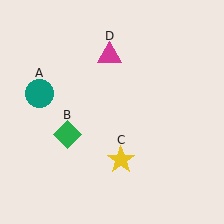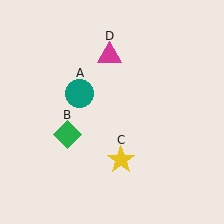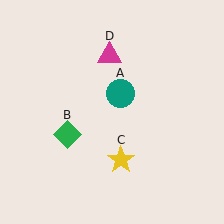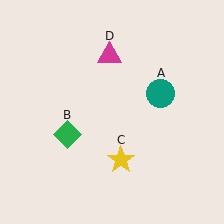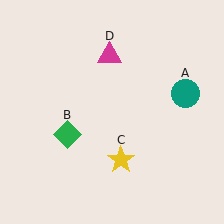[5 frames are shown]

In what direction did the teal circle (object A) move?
The teal circle (object A) moved right.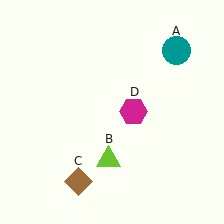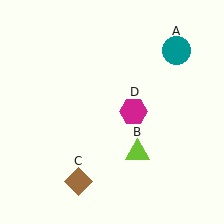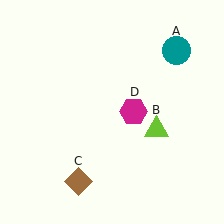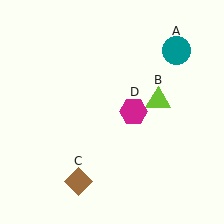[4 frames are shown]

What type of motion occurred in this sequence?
The lime triangle (object B) rotated counterclockwise around the center of the scene.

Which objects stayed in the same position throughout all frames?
Teal circle (object A) and brown diamond (object C) and magenta hexagon (object D) remained stationary.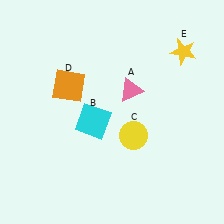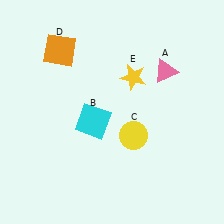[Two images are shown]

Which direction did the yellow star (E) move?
The yellow star (E) moved left.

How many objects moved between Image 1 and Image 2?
3 objects moved between the two images.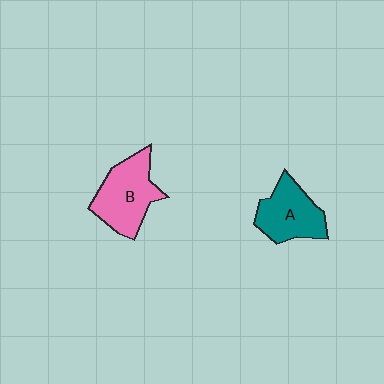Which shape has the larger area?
Shape B (pink).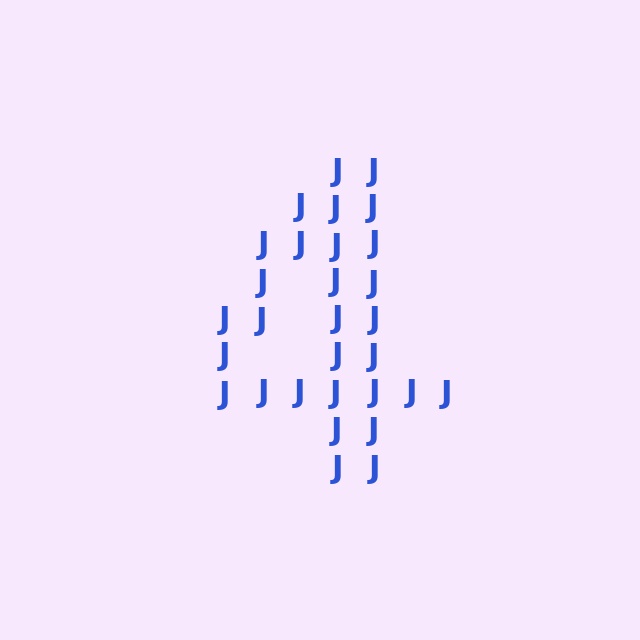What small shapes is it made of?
It is made of small letter J's.